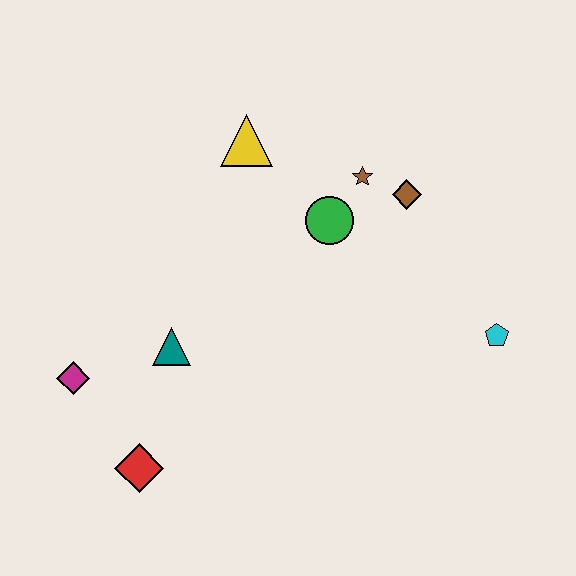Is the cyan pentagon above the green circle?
No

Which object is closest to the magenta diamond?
The teal triangle is closest to the magenta diamond.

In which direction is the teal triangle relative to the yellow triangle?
The teal triangle is below the yellow triangle.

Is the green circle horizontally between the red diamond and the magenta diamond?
No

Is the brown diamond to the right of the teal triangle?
Yes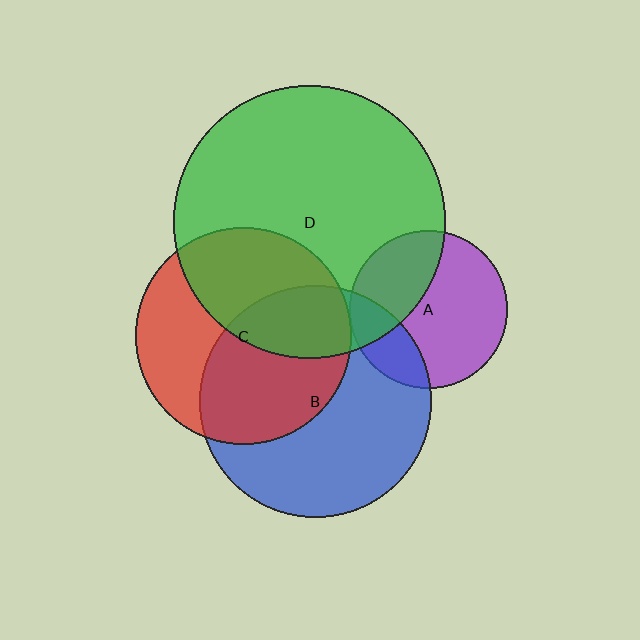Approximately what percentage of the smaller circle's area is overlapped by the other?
Approximately 5%.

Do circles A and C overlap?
Yes.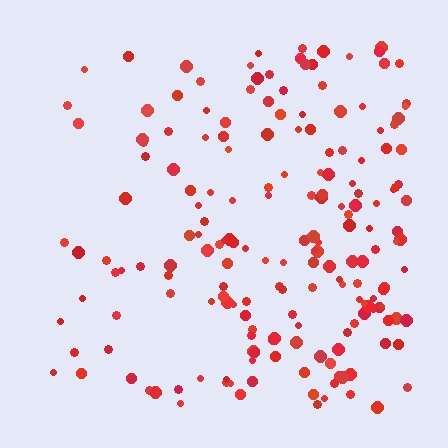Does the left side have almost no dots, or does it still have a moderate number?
Still a moderate number, just noticeably fewer than the right.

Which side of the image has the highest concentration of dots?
The right.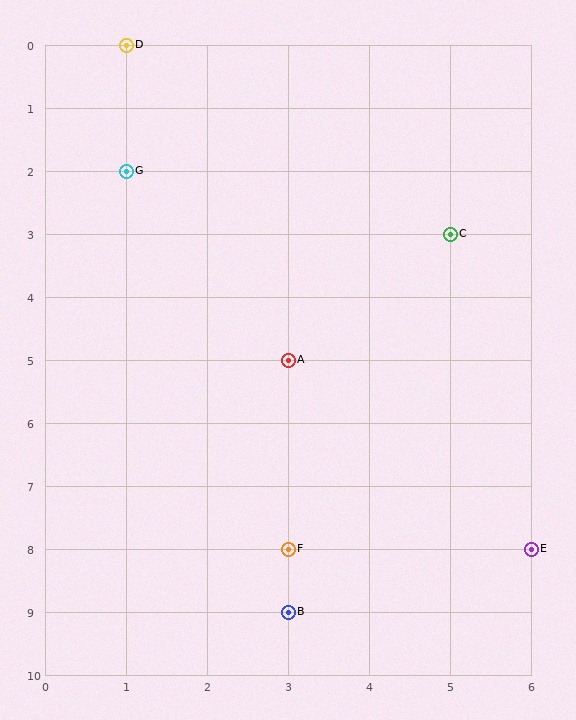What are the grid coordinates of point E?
Point E is at grid coordinates (6, 8).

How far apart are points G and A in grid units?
Points G and A are 2 columns and 3 rows apart (about 3.6 grid units diagonally).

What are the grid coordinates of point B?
Point B is at grid coordinates (3, 9).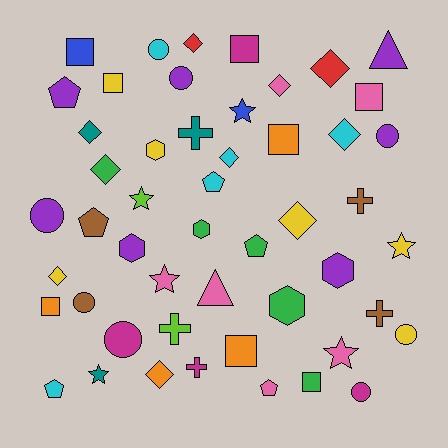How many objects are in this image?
There are 50 objects.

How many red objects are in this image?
There are 2 red objects.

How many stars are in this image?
There are 6 stars.